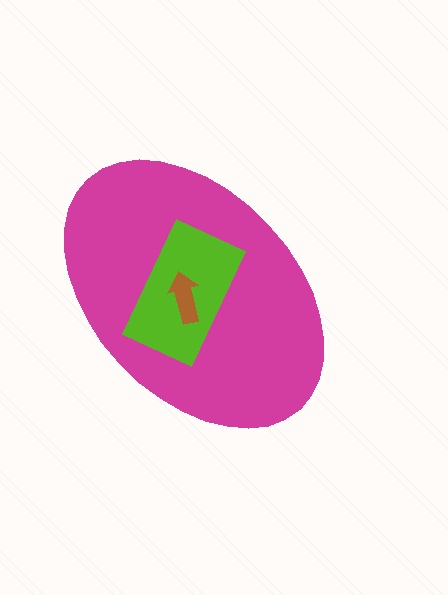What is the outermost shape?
The magenta ellipse.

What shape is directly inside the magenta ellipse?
The lime rectangle.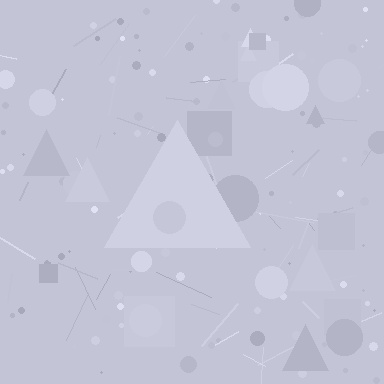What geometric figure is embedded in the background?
A triangle is embedded in the background.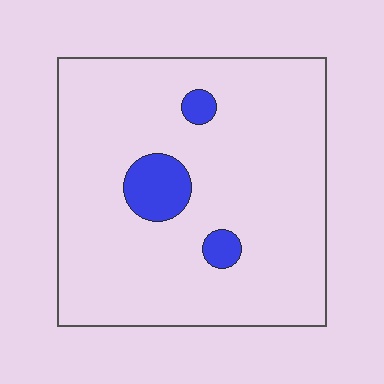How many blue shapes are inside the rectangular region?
3.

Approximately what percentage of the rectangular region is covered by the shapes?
Approximately 10%.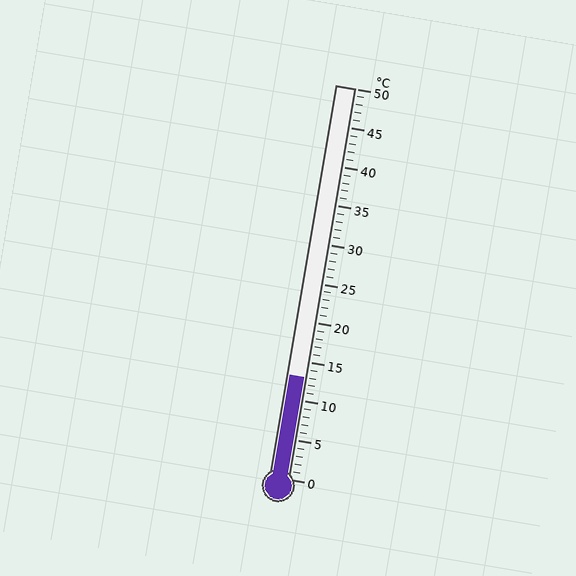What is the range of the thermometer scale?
The thermometer scale ranges from 0°C to 50°C.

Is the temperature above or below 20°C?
The temperature is below 20°C.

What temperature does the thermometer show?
The thermometer shows approximately 13°C.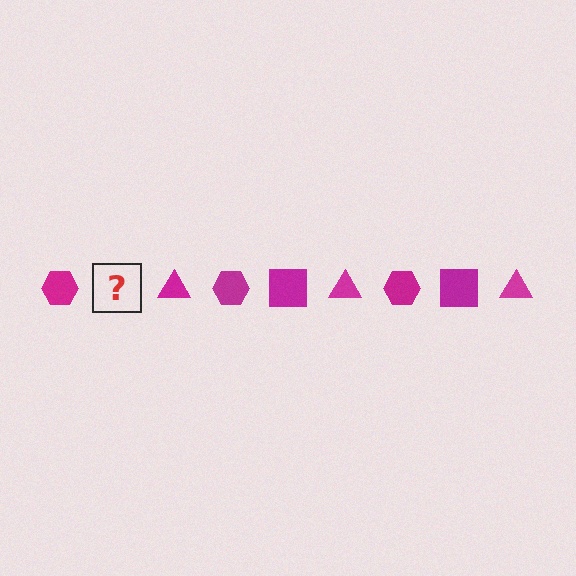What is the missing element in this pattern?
The missing element is a magenta square.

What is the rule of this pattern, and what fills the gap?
The rule is that the pattern cycles through hexagon, square, triangle shapes in magenta. The gap should be filled with a magenta square.